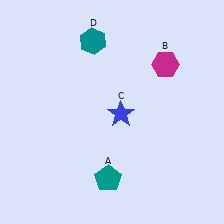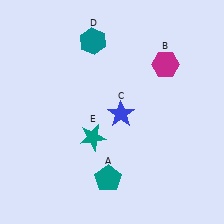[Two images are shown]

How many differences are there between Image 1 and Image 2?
There is 1 difference between the two images.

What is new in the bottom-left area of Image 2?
A teal star (E) was added in the bottom-left area of Image 2.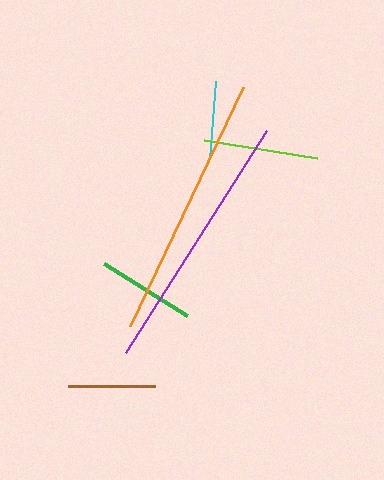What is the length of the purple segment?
The purple segment is approximately 262 pixels long.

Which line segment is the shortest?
The cyan line is the shortest at approximately 78 pixels.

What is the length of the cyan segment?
The cyan segment is approximately 78 pixels long.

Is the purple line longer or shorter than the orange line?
The orange line is longer than the purple line.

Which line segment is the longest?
The orange line is the longest at approximately 265 pixels.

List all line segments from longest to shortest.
From longest to shortest: orange, purple, lime, green, brown, cyan.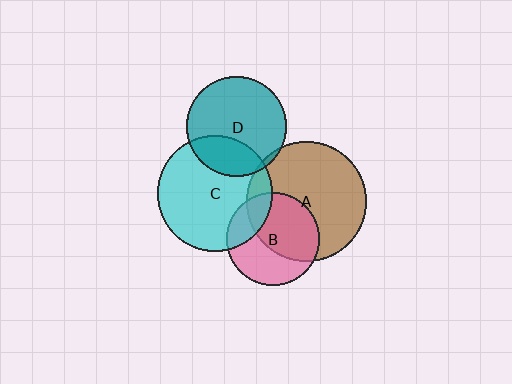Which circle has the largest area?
Circle A (brown).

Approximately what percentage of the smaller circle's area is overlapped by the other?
Approximately 55%.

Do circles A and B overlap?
Yes.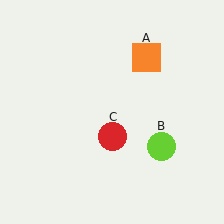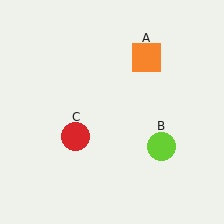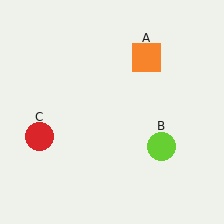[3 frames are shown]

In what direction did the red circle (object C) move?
The red circle (object C) moved left.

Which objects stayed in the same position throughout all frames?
Orange square (object A) and lime circle (object B) remained stationary.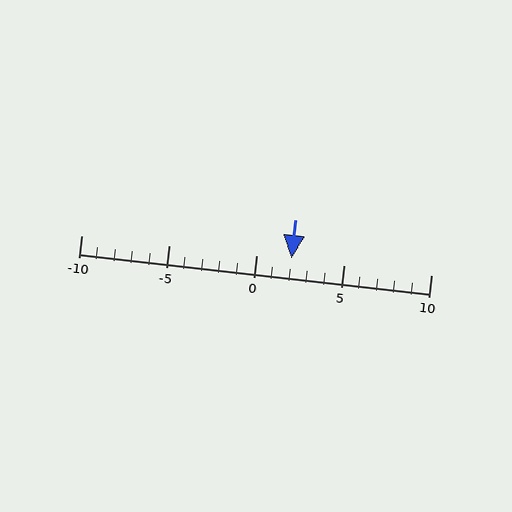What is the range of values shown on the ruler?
The ruler shows values from -10 to 10.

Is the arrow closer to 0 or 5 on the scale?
The arrow is closer to 0.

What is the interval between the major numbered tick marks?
The major tick marks are spaced 5 units apart.